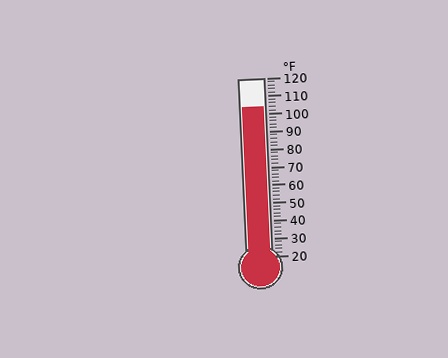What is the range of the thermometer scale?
The thermometer scale ranges from 20°F to 120°F.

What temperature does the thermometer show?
The thermometer shows approximately 104°F.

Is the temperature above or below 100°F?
The temperature is above 100°F.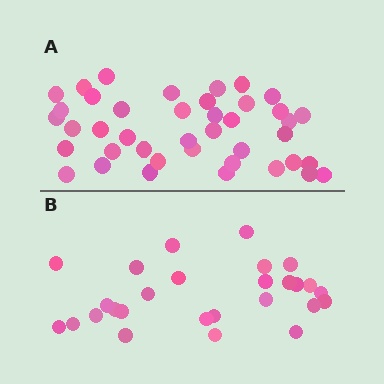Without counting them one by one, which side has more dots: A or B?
Region A (the top region) has more dots.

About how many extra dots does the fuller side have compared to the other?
Region A has approximately 15 more dots than region B.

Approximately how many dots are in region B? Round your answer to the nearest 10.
About 30 dots. (The exact count is 27, which rounds to 30.)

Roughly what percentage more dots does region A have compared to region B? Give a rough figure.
About 50% more.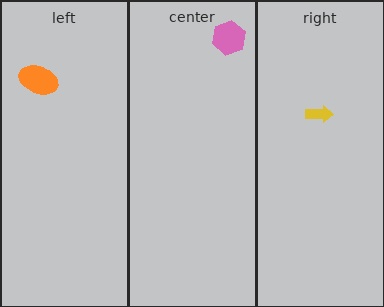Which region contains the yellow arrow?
The right region.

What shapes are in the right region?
The yellow arrow.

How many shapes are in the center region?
1.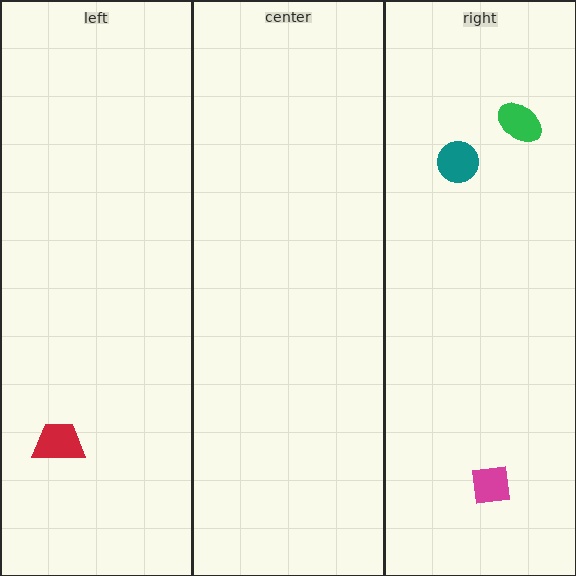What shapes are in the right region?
The green ellipse, the teal circle, the magenta square.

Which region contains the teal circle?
The right region.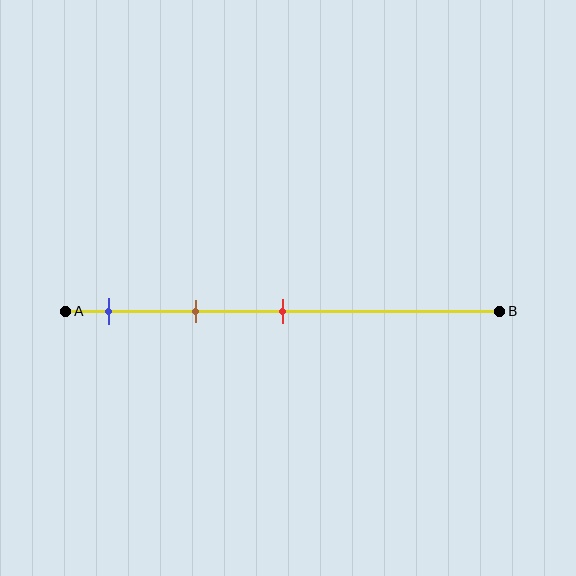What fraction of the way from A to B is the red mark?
The red mark is approximately 50% (0.5) of the way from A to B.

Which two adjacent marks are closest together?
The blue and brown marks are the closest adjacent pair.